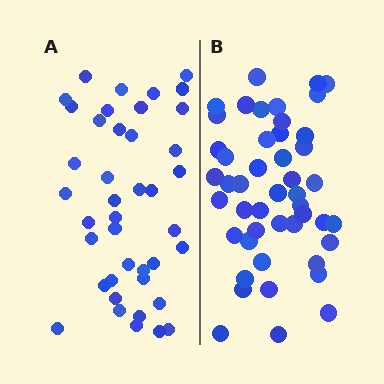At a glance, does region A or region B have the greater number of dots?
Region B (the right region) has more dots.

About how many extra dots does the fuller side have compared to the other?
Region B has about 6 more dots than region A.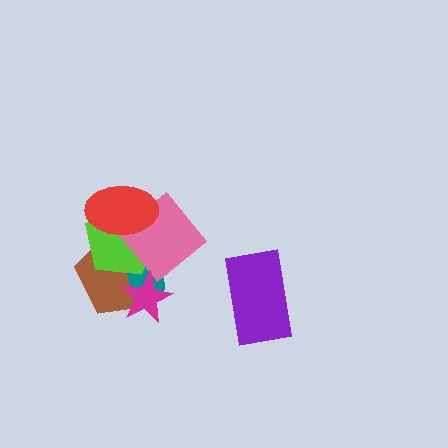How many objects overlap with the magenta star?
3 objects overlap with the magenta star.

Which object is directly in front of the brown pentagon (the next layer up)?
The teal ellipse is directly in front of the brown pentagon.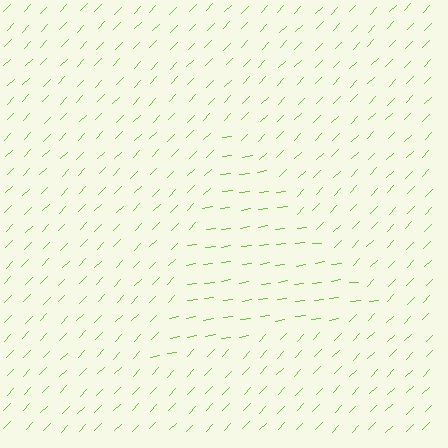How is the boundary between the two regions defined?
The boundary is defined purely by a change in line orientation (approximately 38 degrees difference). All lines are the same color and thickness.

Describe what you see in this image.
The image is filled with small lime line segments. A triangle region in the image has lines oriented differently from the surrounding lines, creating a visible texture boundary.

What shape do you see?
I see a triangle.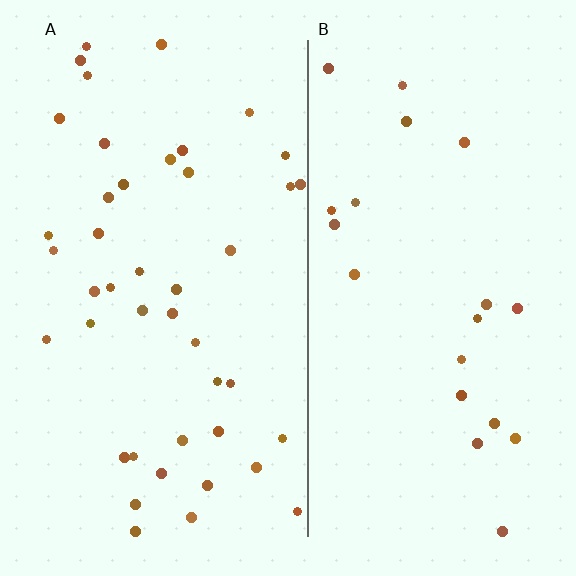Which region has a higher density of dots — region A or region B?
A (the left).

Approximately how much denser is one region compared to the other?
Approximately 2.1× — region A over region B.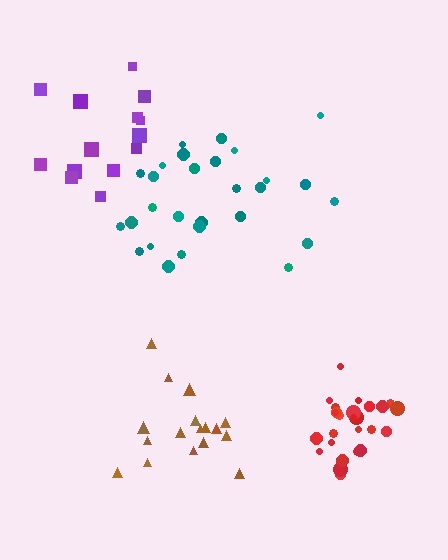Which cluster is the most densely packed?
Red.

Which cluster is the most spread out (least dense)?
Teal.